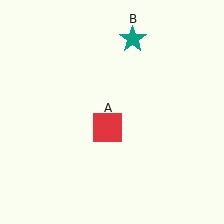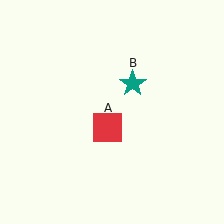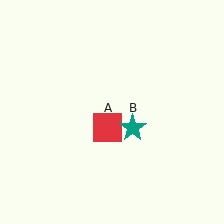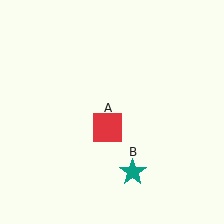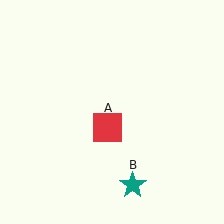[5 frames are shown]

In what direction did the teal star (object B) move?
The teal star (object B) moved down.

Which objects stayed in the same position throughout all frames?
Red square (object A) remained stationary.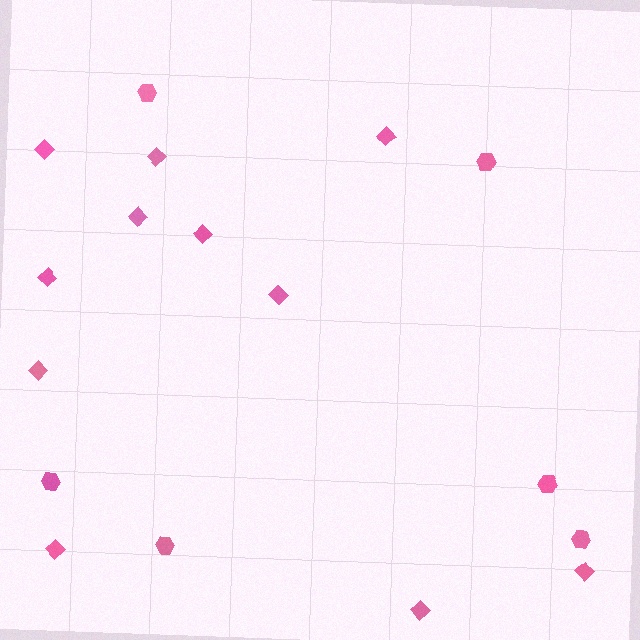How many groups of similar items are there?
There are 2 groups: one group of hexagons (6) and one group of diamonds (11).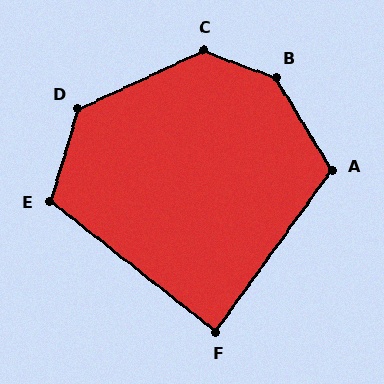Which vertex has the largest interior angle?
B, at approximately 142 degrees.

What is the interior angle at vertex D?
Approximately 131 degrees (obtuse).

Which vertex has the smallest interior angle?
F, at approximately 88 degrees.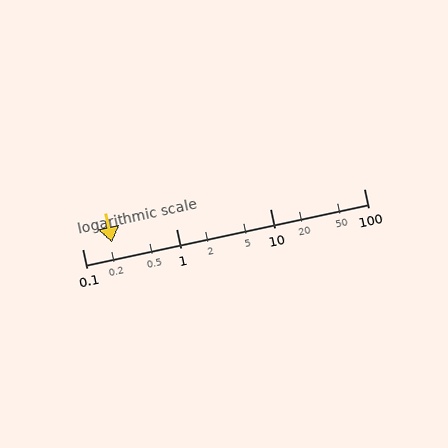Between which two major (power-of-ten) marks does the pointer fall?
The pointer is between 0.1 and 1.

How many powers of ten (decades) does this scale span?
The scale spans 3 decades, from 0.1 to 100.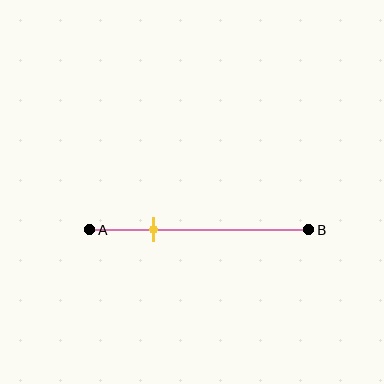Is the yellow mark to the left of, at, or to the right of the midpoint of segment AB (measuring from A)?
The yellow mark is to the left of the midpoint of segment AB.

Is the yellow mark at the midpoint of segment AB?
No, the mark is at about 30% from A, not at the 50% midpoint.